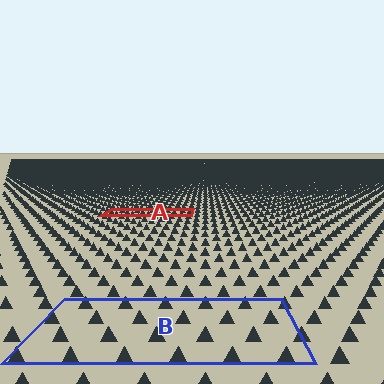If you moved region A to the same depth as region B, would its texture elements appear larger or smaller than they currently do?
They would appear larger. At a closer depth, the same texture elements are projected at a bigger on-screen size.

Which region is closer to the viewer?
Region B is closer. The texture elements there are larger and more spread out.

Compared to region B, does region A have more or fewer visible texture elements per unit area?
Region A has more texture elements per unit area — they are packed more densely because it is farther away.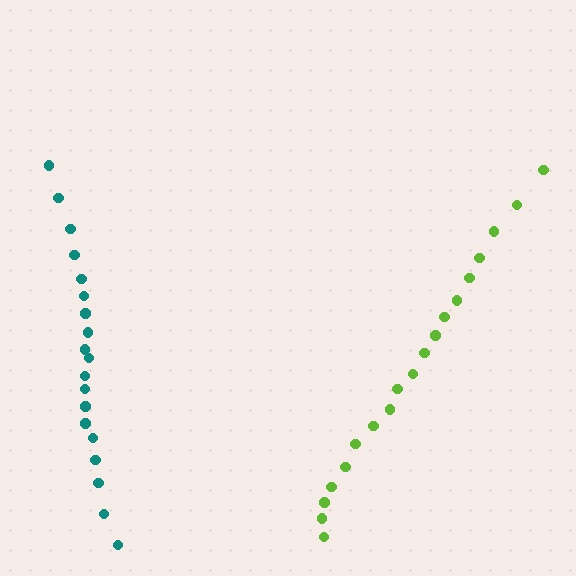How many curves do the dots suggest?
There are 2 distinct paths.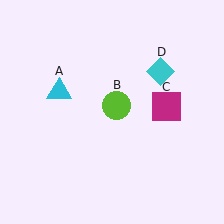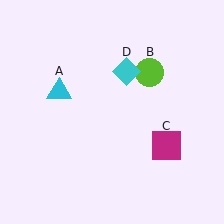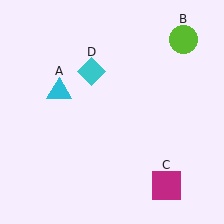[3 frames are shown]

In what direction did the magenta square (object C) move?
The magenta square (object C) moved down.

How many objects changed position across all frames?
3 objects changed position: lime circle (object B), magenta square (object C), cyan diamond (object D).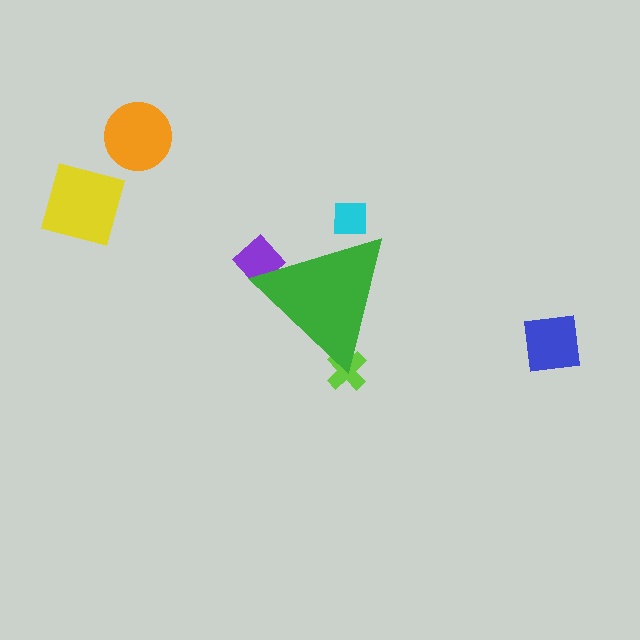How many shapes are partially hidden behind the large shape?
3 shapes are partially hidden.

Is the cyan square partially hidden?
Yes, the cyan square is partially hidden behind the green triangle.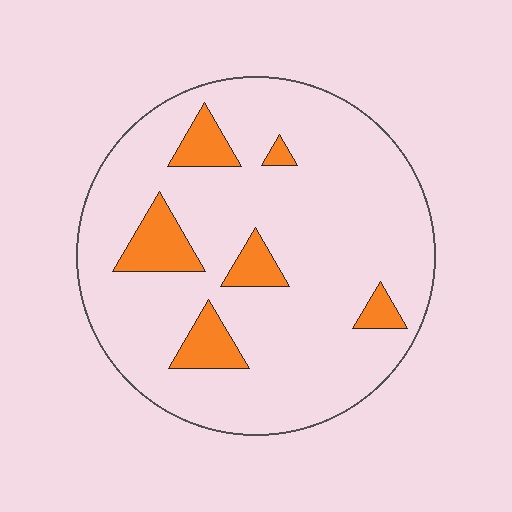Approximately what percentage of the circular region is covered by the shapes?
Approximately 15%.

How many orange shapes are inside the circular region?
6.